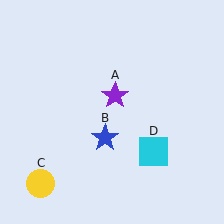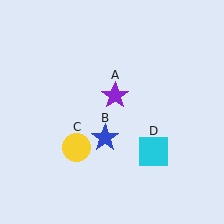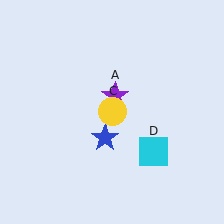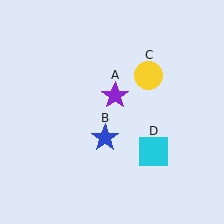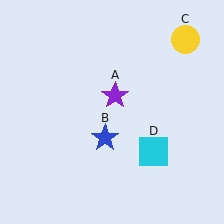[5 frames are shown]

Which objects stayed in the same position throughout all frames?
Purple star (object A) and blue star (object B) and cyan square (object D) remained stationary.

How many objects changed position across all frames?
1 object changed position: yellow circle (object C).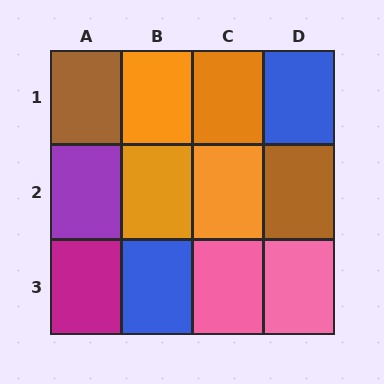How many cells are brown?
2 cells are brown.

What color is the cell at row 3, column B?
Blue.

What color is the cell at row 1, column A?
Brown.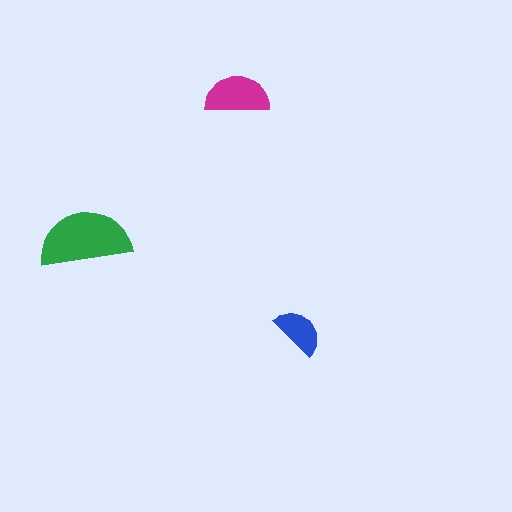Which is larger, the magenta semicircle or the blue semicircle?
The magenta one.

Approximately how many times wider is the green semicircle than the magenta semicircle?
About 1.5 times wider.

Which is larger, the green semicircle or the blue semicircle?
The green one.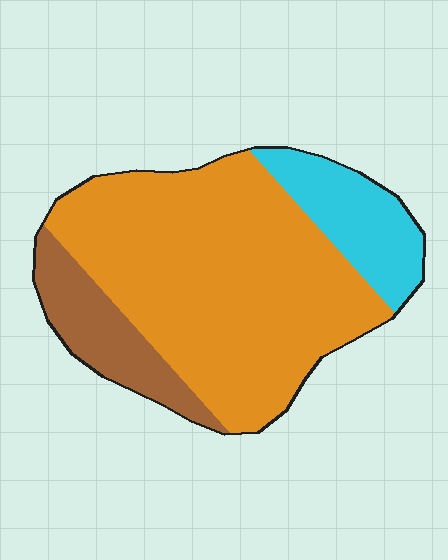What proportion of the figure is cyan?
Cyan covers around 15% of the figure.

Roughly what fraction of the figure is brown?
Brown covers around 15% of the figure.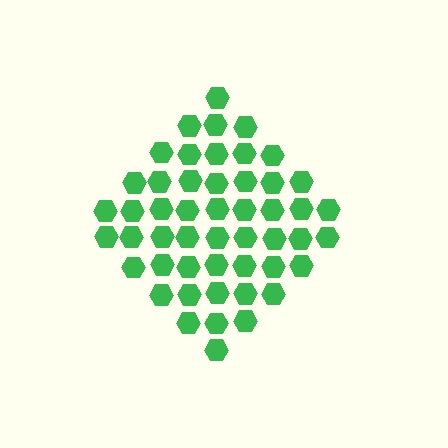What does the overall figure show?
The overall figure shows a diamond.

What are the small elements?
The small elements are hexagons.